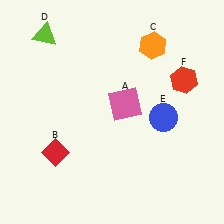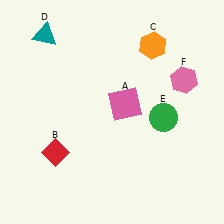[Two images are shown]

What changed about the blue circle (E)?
In Image 1, E is blue. In Image 2, it changed to green.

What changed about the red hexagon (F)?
In Image 1, F is red. In Image 2, it changed to pink.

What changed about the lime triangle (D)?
In Image 1, D is lime. In Image 2, it changed to teal.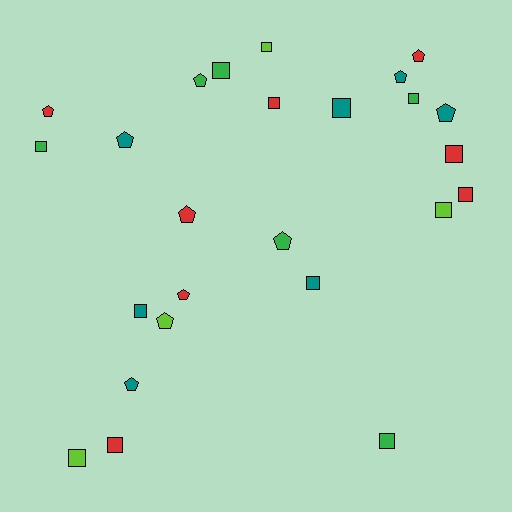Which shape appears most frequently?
Square, with 14 objects.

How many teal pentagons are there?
There are 4 teal pentagons.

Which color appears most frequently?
Red, with 8 objects.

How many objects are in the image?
There are 25 objects.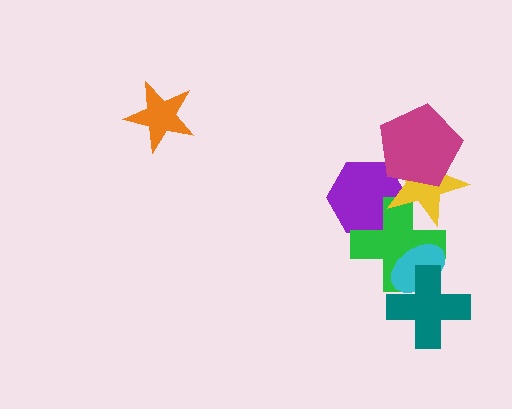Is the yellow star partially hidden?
Yes, it is partially covered by another shape.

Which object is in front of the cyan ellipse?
The teal cross is in front of the cyan ellipse.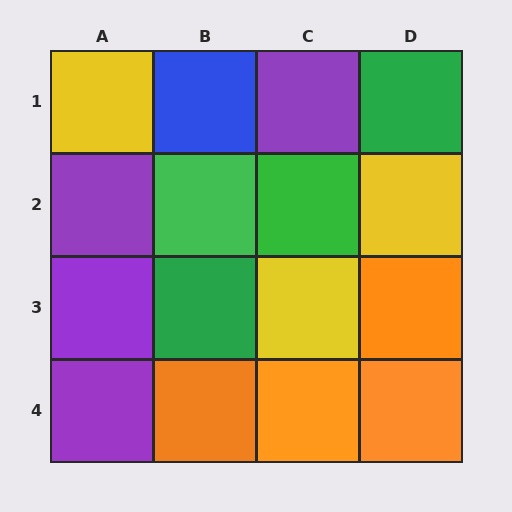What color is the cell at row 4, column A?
Purple.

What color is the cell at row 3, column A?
Purple.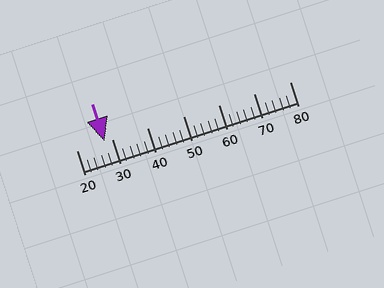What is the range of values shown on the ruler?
The ruler shows values from 20 to 80.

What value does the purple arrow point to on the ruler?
The purple arrow points to approximately 28.